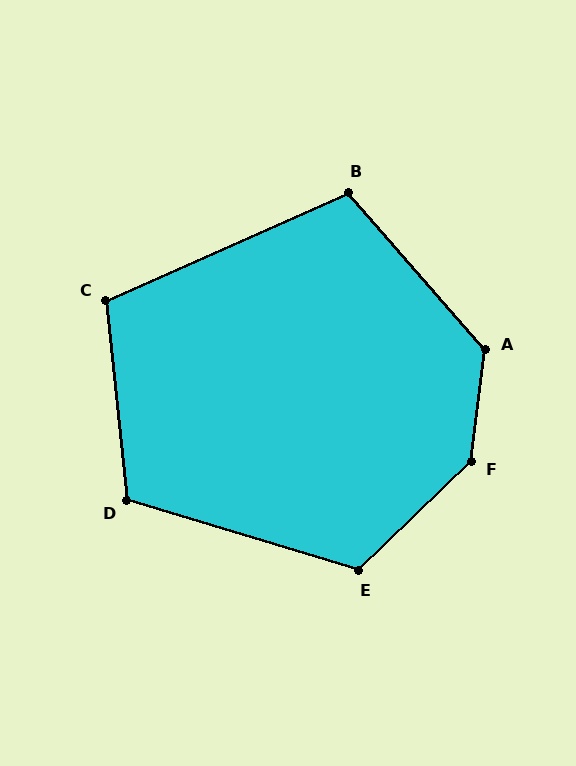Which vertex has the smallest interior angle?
B, at approximately 107 degrees.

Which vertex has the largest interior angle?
F, at approximately 140 degrees.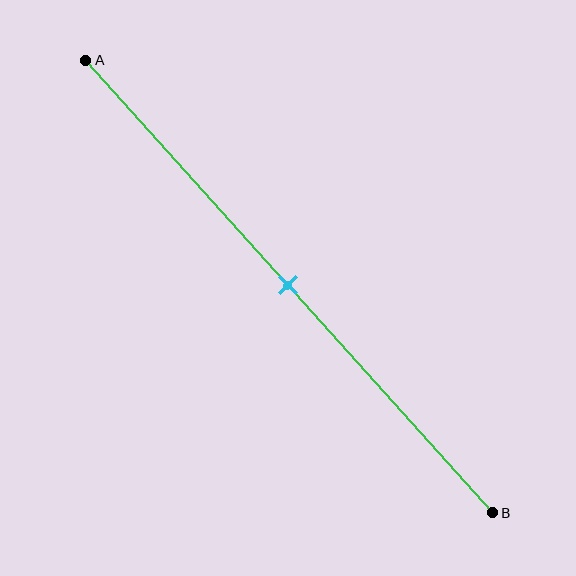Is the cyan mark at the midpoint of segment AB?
Yes, the mark is approximately at the midpoint.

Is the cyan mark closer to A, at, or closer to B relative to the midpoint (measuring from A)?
The cyan mark is approximately at the midpoint of segment AB.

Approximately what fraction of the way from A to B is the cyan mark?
The cyan mark is approximately 50% of the way from A to B.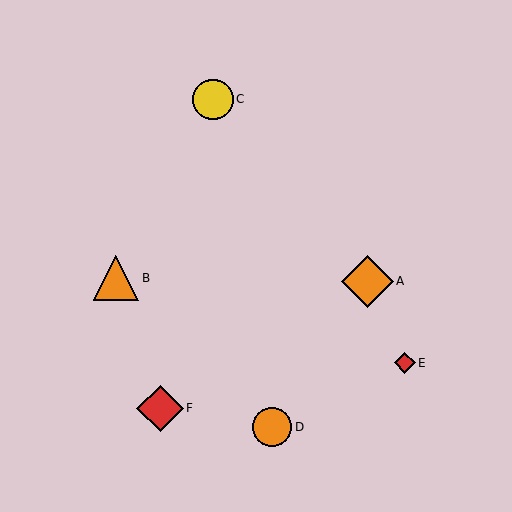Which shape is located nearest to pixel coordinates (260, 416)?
The orange circle (labeled D) at (272, 427) is nearest to that location.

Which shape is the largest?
The orange diamond (labeled A) is the largest.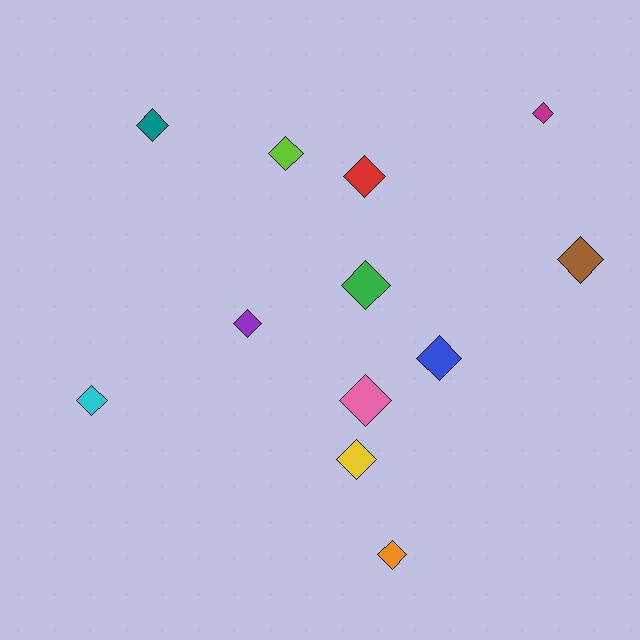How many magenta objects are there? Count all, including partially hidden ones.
There is 1 magenta object.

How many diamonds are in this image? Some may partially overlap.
There are 12 diamonds.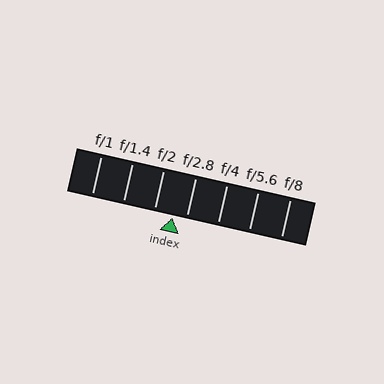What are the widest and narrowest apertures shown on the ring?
The widest aperture shown is f/1 and the narrowest is f/8.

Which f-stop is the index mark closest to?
The index mark is closest to f/2.8.